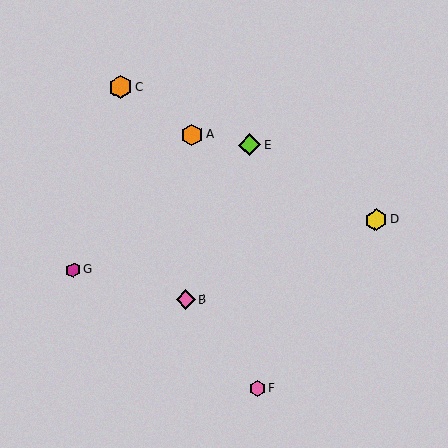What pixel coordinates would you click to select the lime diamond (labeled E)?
Click at (250, 145) to select the lime diamond E.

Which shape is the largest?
The orange hexagon (labeled C) is the largest.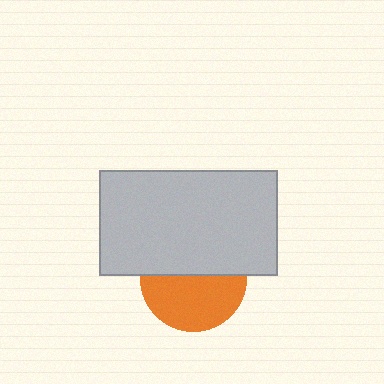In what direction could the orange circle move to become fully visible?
The orange circle could move down. That would shift it out from behind the light gray rectangle entirely.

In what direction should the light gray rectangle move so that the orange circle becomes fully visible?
The light gray rectangle should move up. That is the shortest direction to clear the overlap and leave the orange circle fully visible.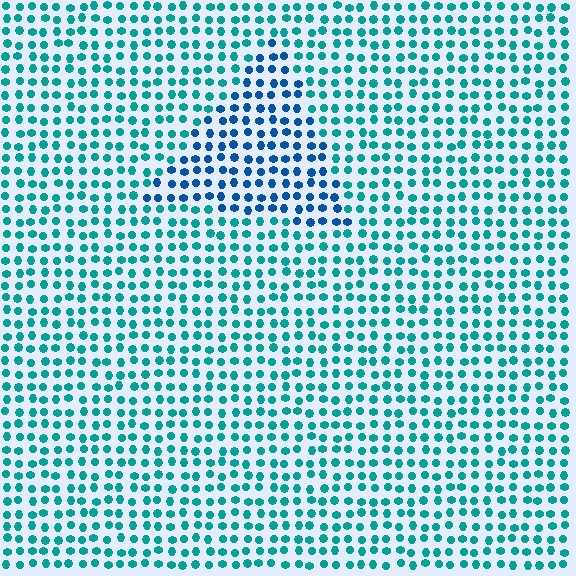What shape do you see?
I see a triangle.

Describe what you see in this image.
The image is filled with small teal elements in a uniform arrangement. A triangle-shaped region is visible where the elements are tinted to a slightly different hue, forming a subtle color boundary.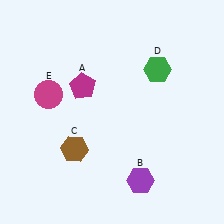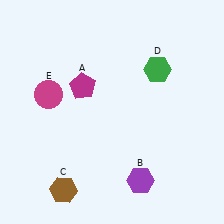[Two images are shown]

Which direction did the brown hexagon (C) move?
The brown hexagon (C) moved down.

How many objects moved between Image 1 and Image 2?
1 object moved between the two images.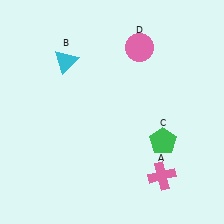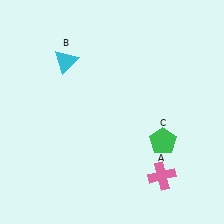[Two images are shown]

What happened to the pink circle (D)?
The pink circle (D) was removed in Image 2. It was in the top-right area of Image 1.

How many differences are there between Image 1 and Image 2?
There is 1 difference between the two images.